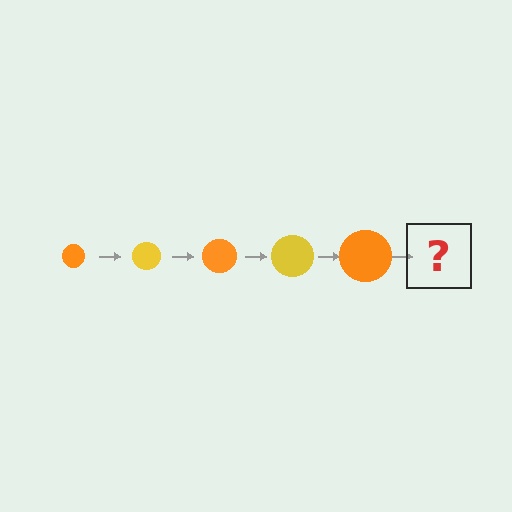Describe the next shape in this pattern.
It should be a yellow circle, larger than the previous one.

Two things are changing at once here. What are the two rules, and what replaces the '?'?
The two rules are that the circle grows larger each step and the color cycles through orange and yellow. The '?' should be a yellow circle, larger than the previous one.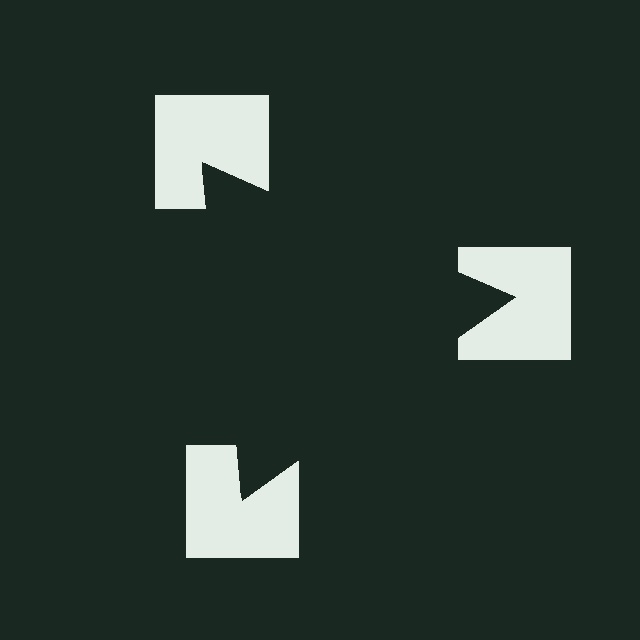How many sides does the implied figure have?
3 sides.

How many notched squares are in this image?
There are 3 — one at each vertex of the illusory triangle.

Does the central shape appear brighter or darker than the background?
It typically appears slightly darker than the background, even though no actual brightness change is drawn.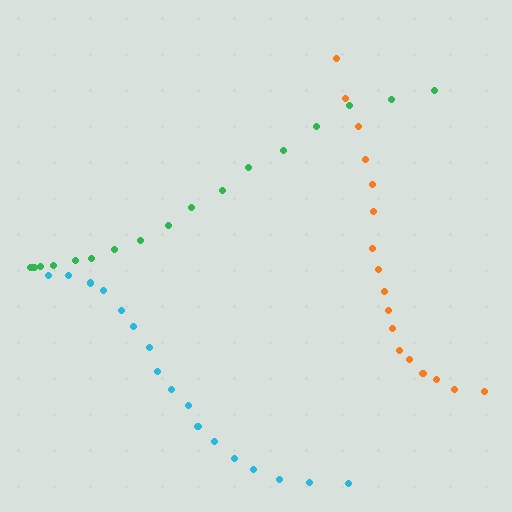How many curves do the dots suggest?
There are 3 distinct paths.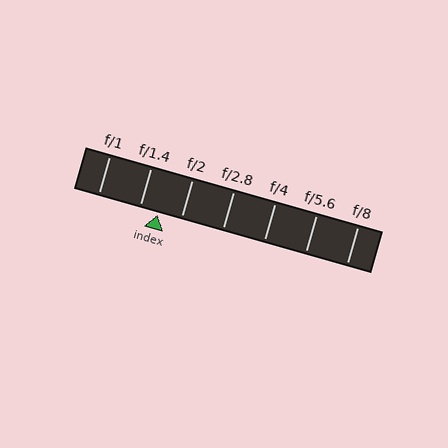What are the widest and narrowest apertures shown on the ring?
The widest aperture shown is f/1 and the narrowest is f/8.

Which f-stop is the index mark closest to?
The index mark is closest to f/1.4.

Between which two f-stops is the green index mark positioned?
The index mark is between f/1.4 and f/2.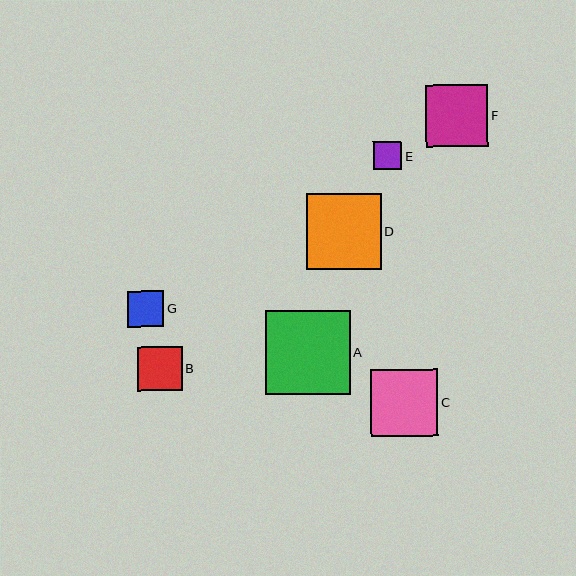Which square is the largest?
Square A is the largest with a size of approximately 85 pixels.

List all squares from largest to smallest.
From largest to smallest: A, D, C, F, B, G, E.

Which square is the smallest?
Square E is the smallest with a size of approximately 28 pixels.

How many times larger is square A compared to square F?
Square A is approximately 1.4 times the size of square F.